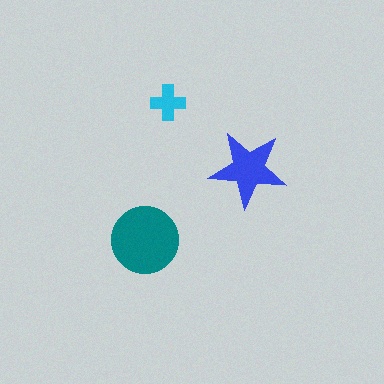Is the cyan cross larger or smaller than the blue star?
Smaller.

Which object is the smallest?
The cyan cross.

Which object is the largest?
The teal circle.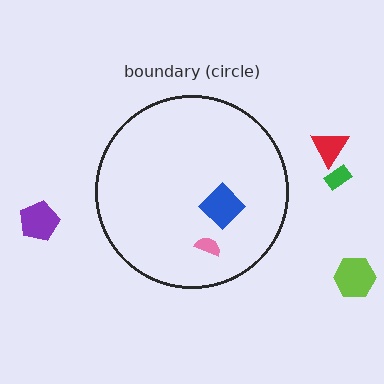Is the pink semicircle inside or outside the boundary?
Inside.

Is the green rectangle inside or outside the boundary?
Outside.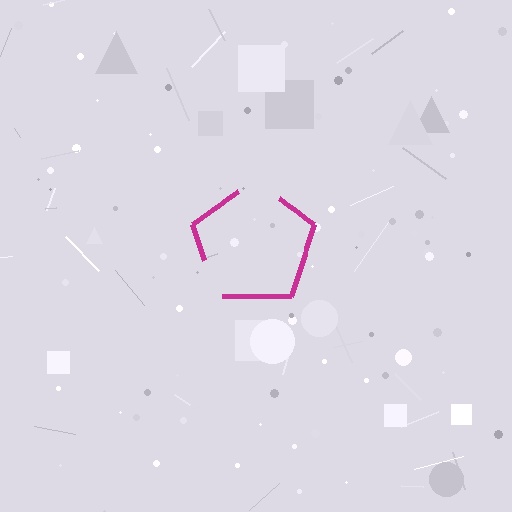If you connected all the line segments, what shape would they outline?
They would outline a pentagon.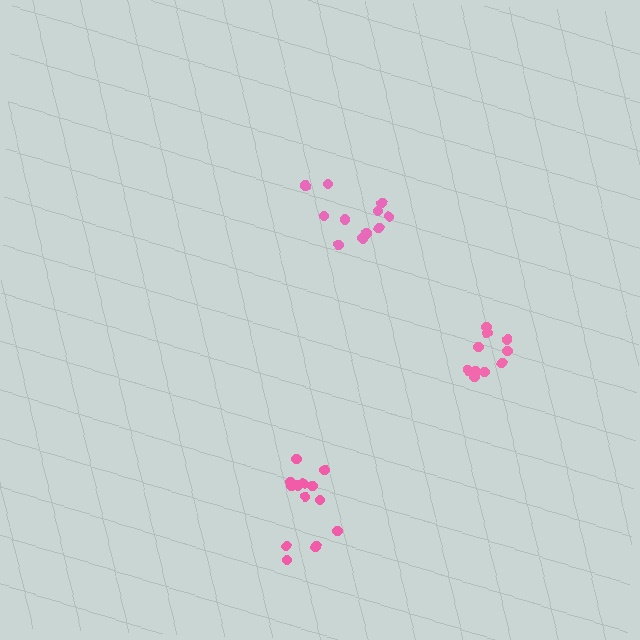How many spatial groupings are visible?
There are 3 spatial groupings.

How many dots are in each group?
Group 1: 11 dots, Group 2: 10 dots, Group 3: 13 dots (34 total).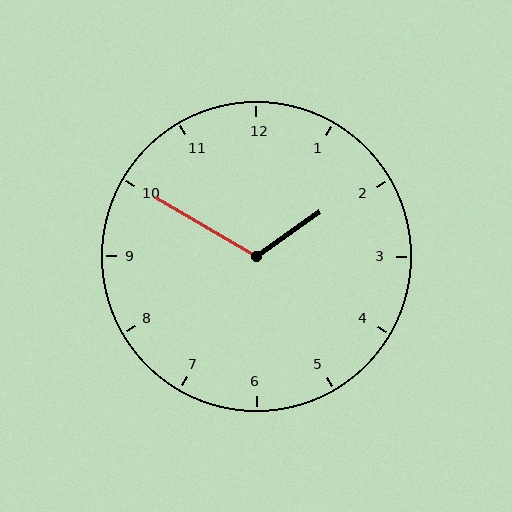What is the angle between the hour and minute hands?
Approximately 115 degrees.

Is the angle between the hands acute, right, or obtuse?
It is obtuse.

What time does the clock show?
1:50.